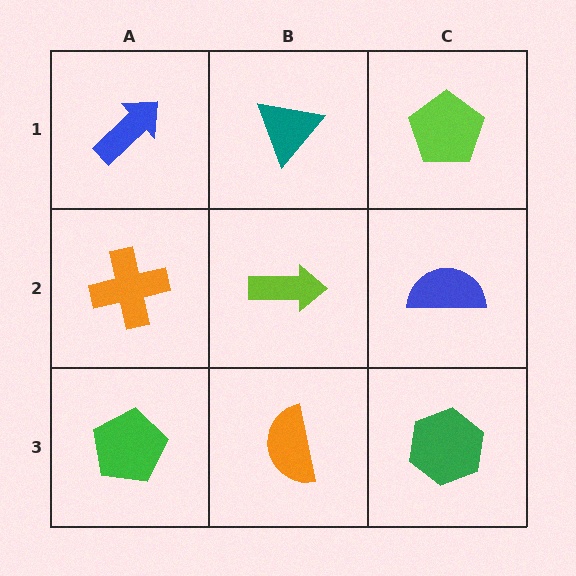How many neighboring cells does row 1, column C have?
2.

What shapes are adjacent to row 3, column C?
A blue semicircle (row 2, column C), an orange semicircle (row 3, column B).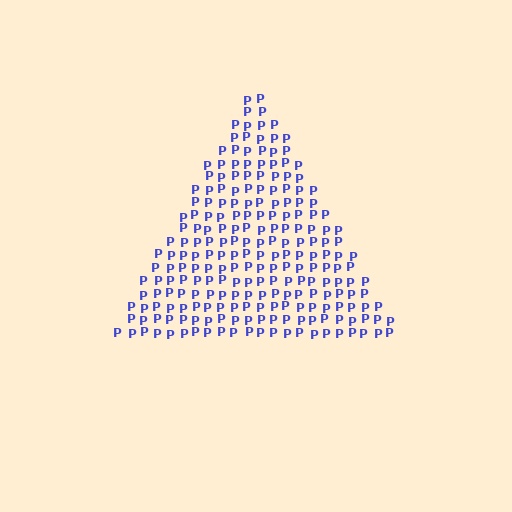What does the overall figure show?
The overall figure shows a triangle.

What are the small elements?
The small elements are letter P's.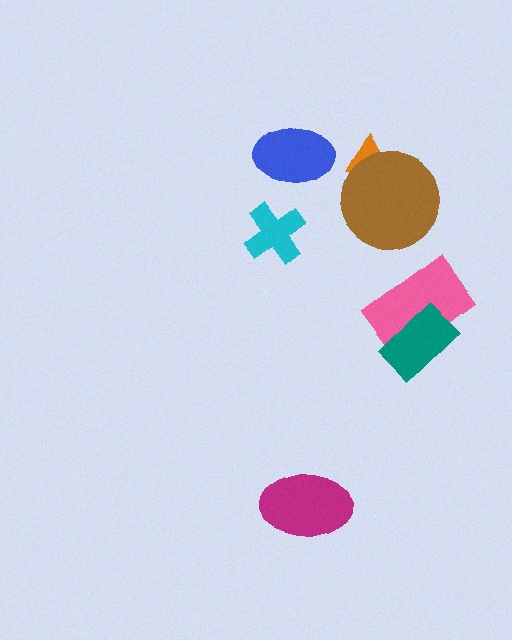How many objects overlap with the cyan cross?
0 objects overlap with the cyan cross.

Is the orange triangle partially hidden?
Yes, it is partially covered by another shape.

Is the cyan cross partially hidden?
No, no other shape covers it.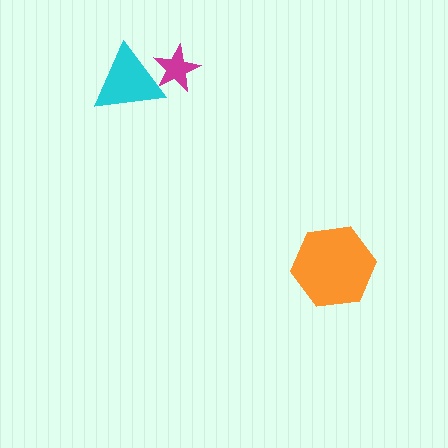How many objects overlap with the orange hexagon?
0 objects overlap with the orange hexagon.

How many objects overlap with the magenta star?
1 object overlaps with the magenta star.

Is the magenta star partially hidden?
Yes, it is partially covered by another shape.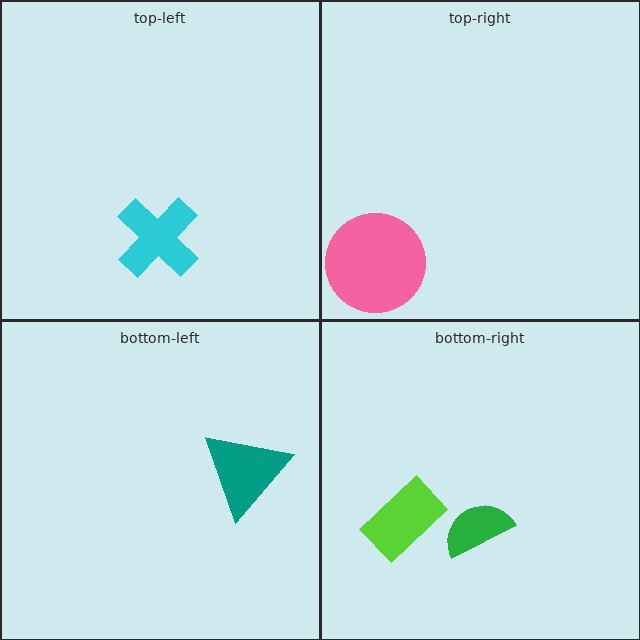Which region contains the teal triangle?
The bottom-left region.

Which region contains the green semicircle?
The bottom-right region.